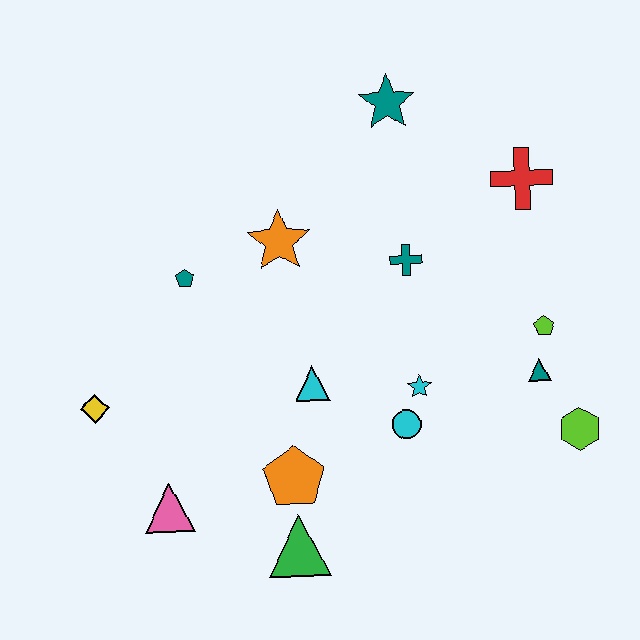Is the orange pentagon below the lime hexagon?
Yes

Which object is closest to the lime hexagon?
The teal triangle is closest to the lime hexagon.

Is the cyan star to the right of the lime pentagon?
No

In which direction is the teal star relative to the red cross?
The teal star is to the left of the red cross.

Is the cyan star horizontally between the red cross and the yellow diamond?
Yes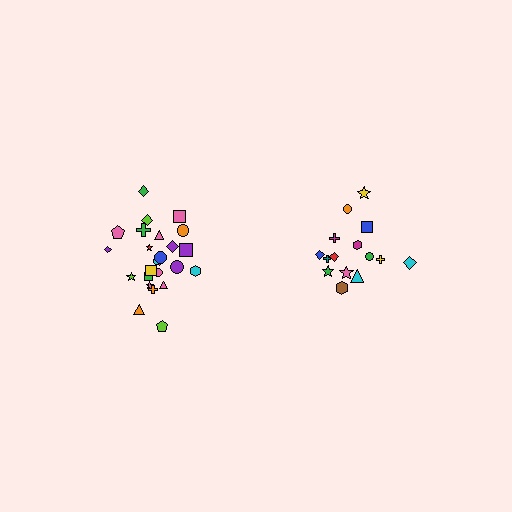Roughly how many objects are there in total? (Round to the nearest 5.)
Roughly 40 objects in total.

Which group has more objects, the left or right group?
The left group.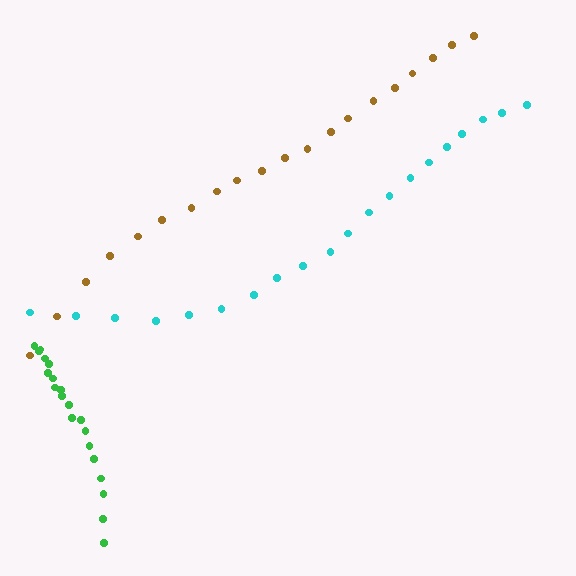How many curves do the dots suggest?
There are 3 distinct paths.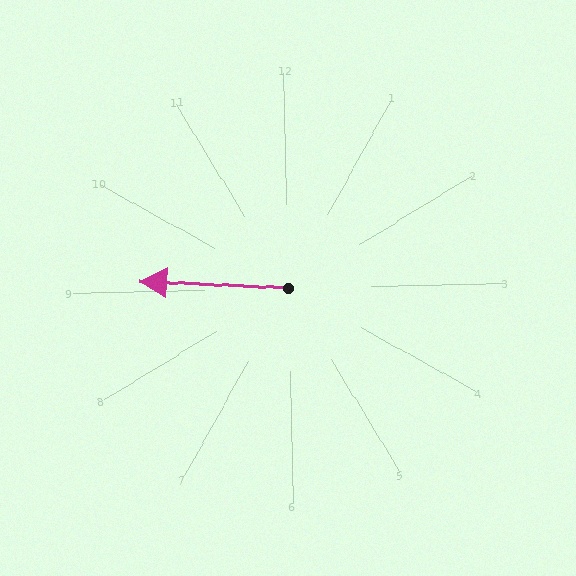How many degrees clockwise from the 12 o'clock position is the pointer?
Approximately 274 degrees.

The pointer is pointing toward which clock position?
Roughly 9 o'clock.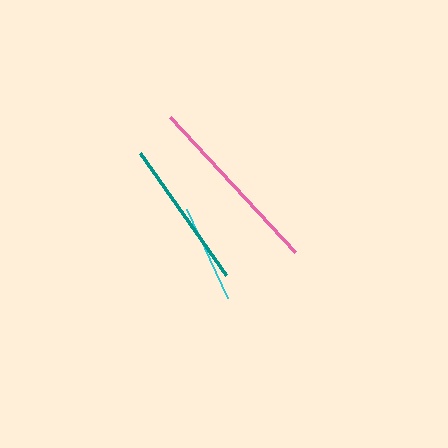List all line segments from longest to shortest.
From longest to shortest: pink, teal, cyan.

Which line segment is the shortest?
The cyan line is the shortest at approximately 98 pixels.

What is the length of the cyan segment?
The cyan segment is approximately 98 pixels long.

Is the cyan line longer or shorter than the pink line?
The pink line is longer than the cyan line.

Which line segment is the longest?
The pink line is the longest at approximately 185 pixels.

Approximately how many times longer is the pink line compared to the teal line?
The pink line is approximately 1.2 times the length of the teal line.